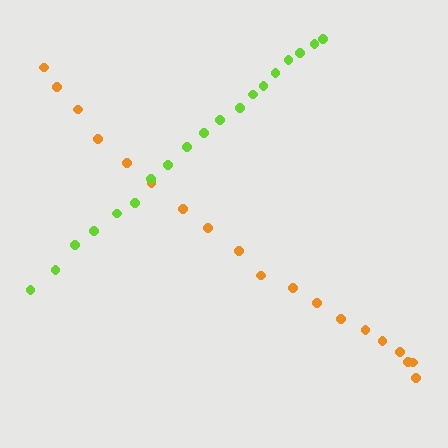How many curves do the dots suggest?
There are 2 distinct paths.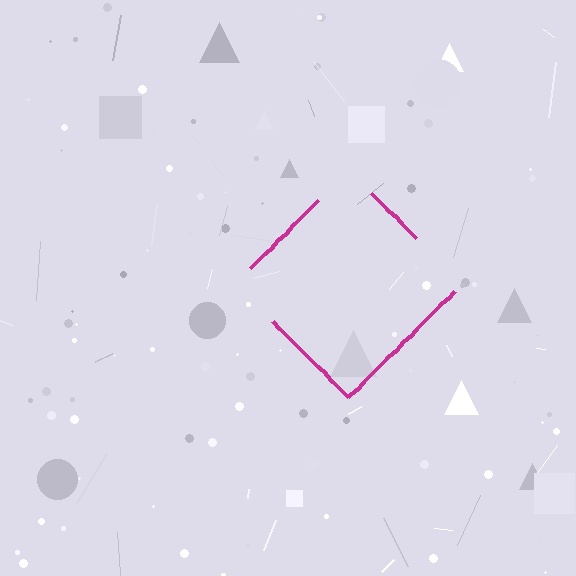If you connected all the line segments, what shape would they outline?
They would outline a diamond.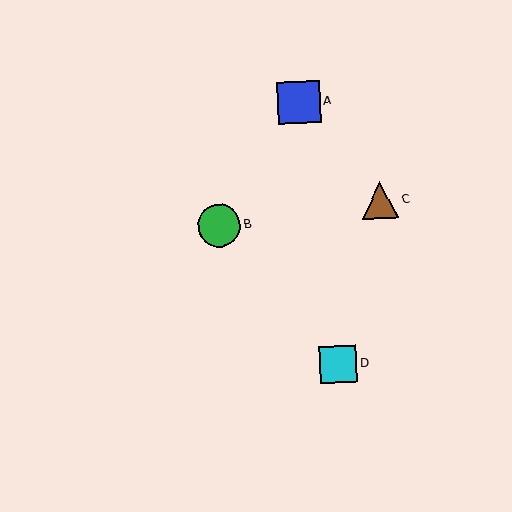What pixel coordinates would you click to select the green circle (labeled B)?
Click at (219, 226) to select the green circle B.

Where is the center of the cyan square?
The center of the cyan square is at (338, 364).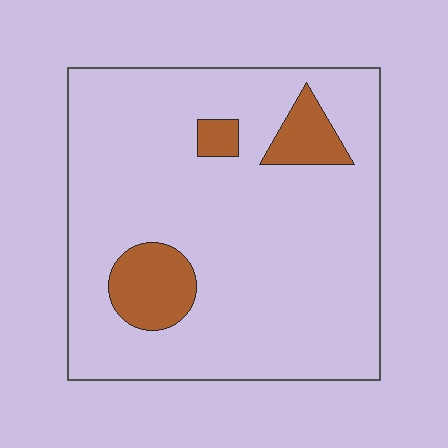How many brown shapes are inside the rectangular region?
3.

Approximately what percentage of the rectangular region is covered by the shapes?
Approximately 10%.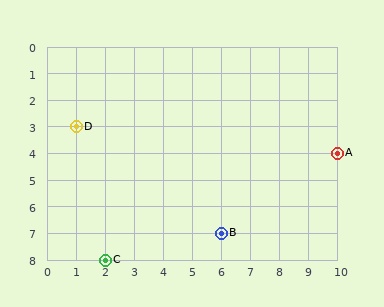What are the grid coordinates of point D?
Point D is at grid coordinates (1, 3).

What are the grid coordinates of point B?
Point B is at grid coordinates (6, 7).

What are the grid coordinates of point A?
Point A is at grid coordinates (10, 4).